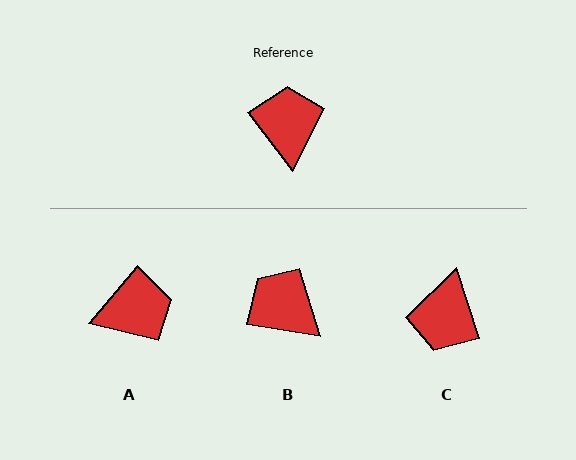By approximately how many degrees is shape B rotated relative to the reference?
Approximately 44 degrees counter-clockwise.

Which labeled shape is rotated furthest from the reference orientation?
C, about 161 degrees away.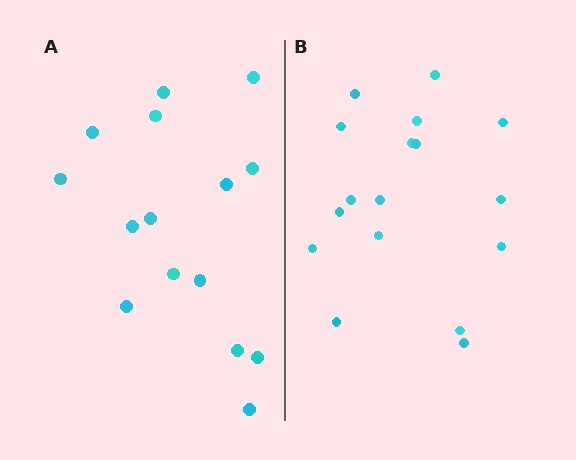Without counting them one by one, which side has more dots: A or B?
Region B (the right region) has more dots.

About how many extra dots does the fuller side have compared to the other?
Region B has just a few more — roughly 2 or 3 more dots than region A.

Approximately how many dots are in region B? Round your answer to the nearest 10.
About 20 dots. (The exact count is 17, which rounds to 20.)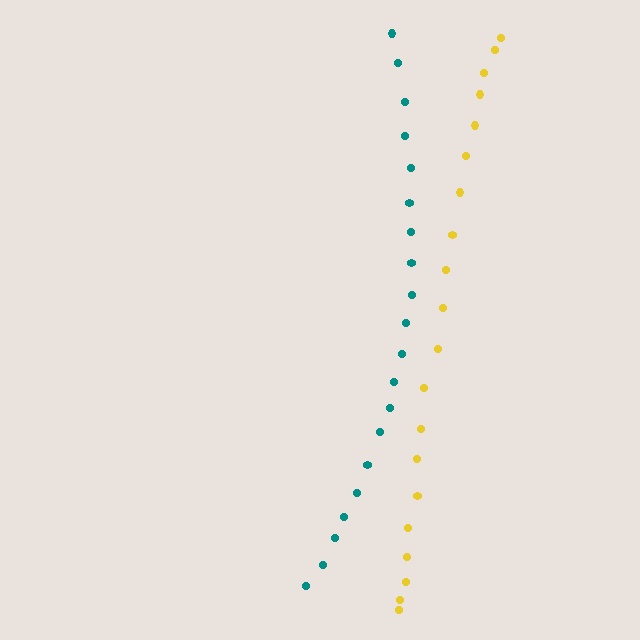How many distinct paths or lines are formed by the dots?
There are 2 distinct paths.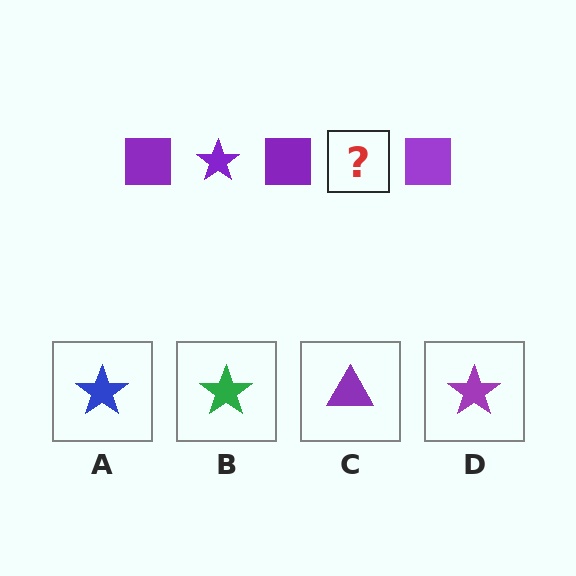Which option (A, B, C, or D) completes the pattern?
D.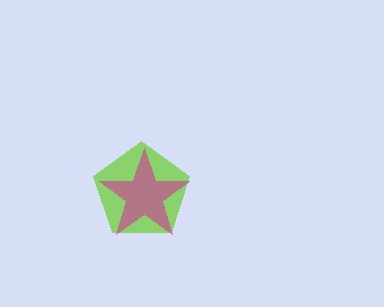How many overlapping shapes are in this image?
There are 2 overlapping shapes in the image.